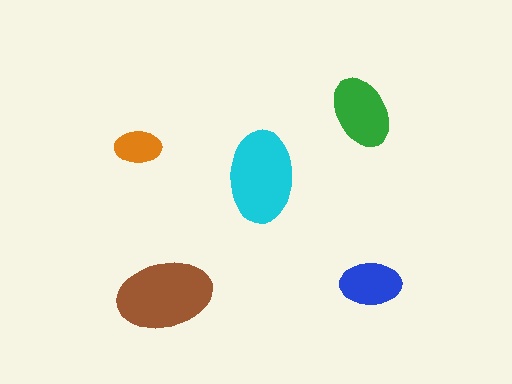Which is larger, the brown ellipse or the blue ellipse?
The brown one.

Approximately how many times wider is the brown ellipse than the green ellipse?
About 1.5 times wider.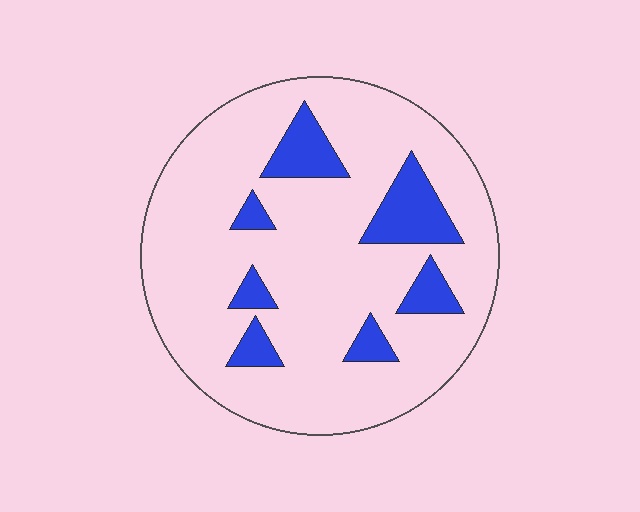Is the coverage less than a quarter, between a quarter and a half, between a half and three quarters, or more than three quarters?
Less than a quarter.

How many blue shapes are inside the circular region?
7.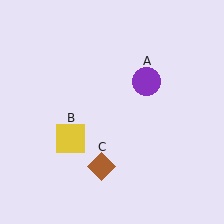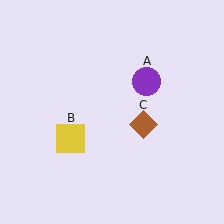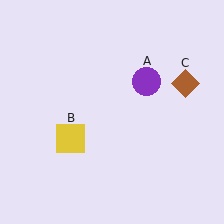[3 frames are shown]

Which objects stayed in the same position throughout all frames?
Purple circle (object A) and yellow square (object B) remained stationary.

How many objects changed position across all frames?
1 object changed position: brown diamond (object C).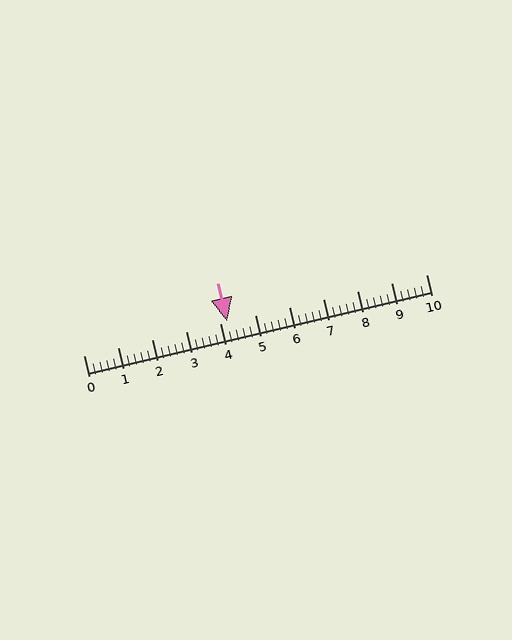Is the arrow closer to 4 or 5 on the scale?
The arrow is closer to 4.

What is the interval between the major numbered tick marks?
The major tick marks are spaced 1 units apart.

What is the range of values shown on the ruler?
The ruler shows values from 0 to 10.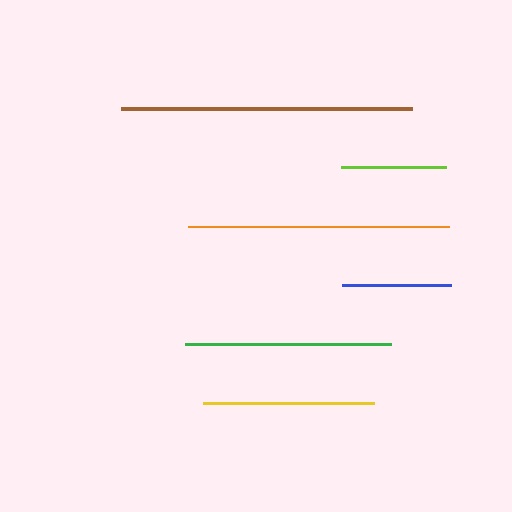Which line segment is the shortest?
The lime line is the shortest at approximately 105 pixels.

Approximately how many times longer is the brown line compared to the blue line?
The brown line is approximately 2.7 times the length of the blue line.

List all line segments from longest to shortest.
From longest to shortest: brown, orange, green, yellow, blue, lime.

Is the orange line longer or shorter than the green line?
The orange line is longer than the green line.